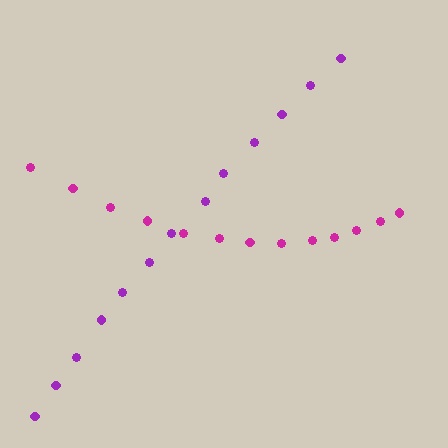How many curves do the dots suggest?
There are 2 distinct paths.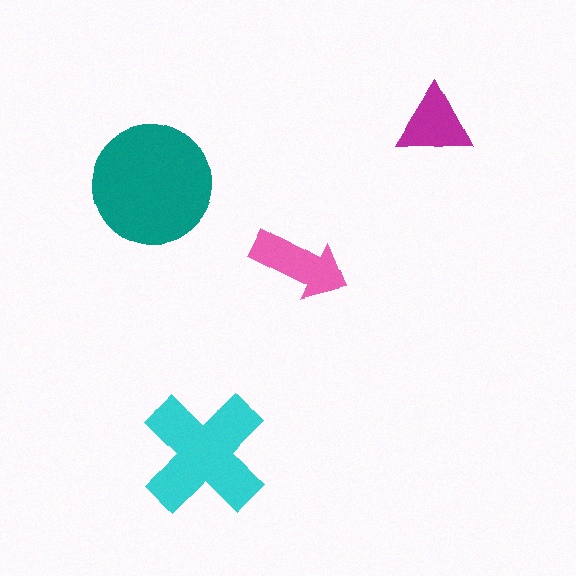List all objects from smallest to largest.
The magenta triangle, the pink arrow, the cyan cross, the teal circle.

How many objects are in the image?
There are 4 objects in the image.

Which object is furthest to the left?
The teal circle is leftmost.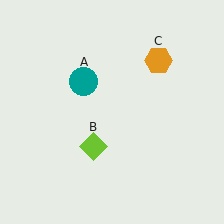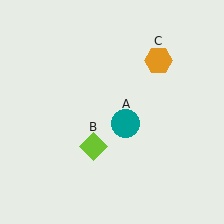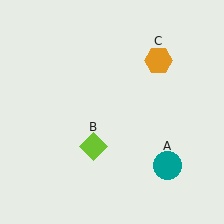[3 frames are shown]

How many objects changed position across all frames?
1 object changed position: teal circle (object A).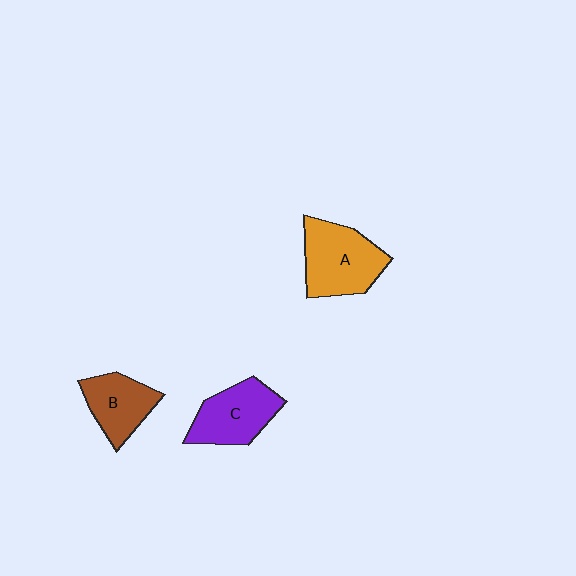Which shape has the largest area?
Shape A (orange).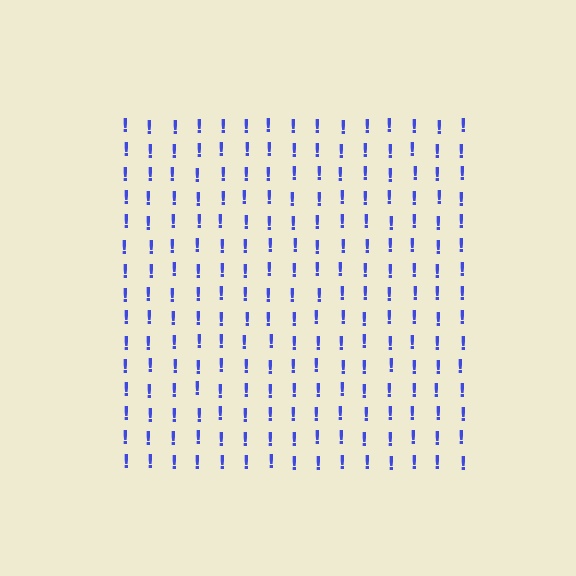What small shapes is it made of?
It is made of small exclamation marks.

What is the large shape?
The large shape is a square.